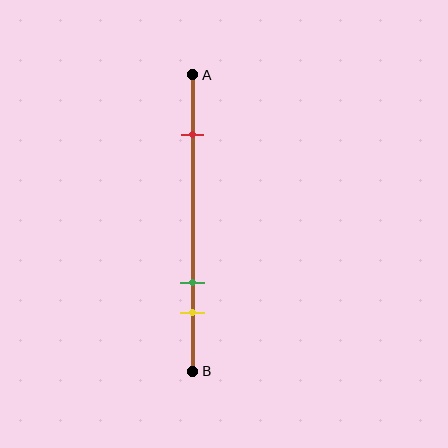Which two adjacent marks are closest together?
The green and yellow marks are the closest adjacent pair.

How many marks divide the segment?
There are 3 marks dividing the segment.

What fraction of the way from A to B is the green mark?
The green mark is approximately 70% (0.7) of the way from A to B.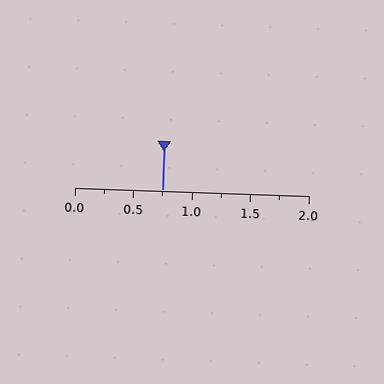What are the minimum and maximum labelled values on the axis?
The axis runs from 0.0 to 2.0.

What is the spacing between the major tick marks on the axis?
The major ticks are spaced 0.5 apart.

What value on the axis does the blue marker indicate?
The marker indicates approximately 0.75.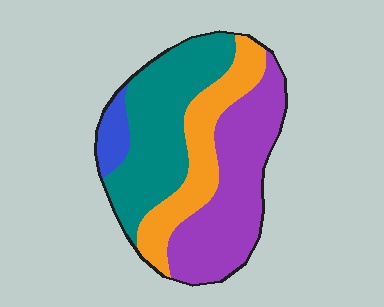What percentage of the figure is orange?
Orange takes up about one quarter (1/4) of the figure.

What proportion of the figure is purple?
Purple covers 36% of the figure.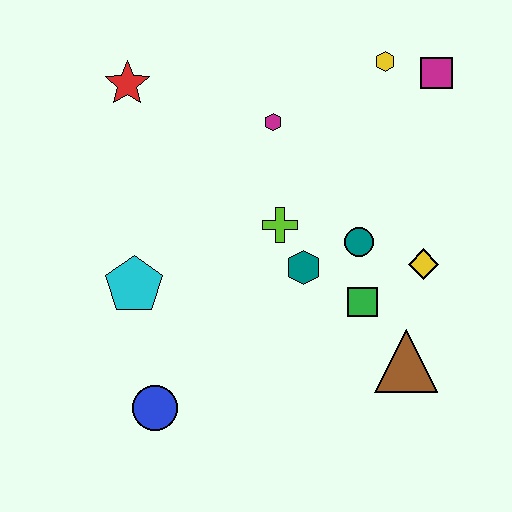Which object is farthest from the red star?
The brown triangle is farthest from the red star.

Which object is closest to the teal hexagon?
The lime cross is closest to the teal hexagon.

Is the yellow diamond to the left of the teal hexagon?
No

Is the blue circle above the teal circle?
No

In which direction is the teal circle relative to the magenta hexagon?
The teal circle is below the magenta hexagon.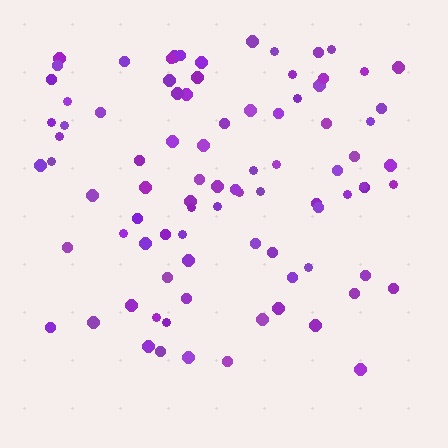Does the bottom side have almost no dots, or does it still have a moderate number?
Still a moderate number, just noticeably fewer than the top.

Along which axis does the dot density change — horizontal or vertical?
Vertical.